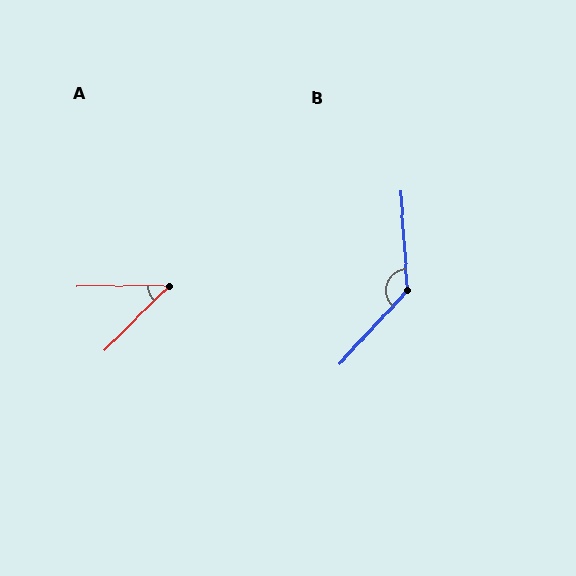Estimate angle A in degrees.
Approximately 44 degrees.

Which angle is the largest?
B, at approximately 134 degrees.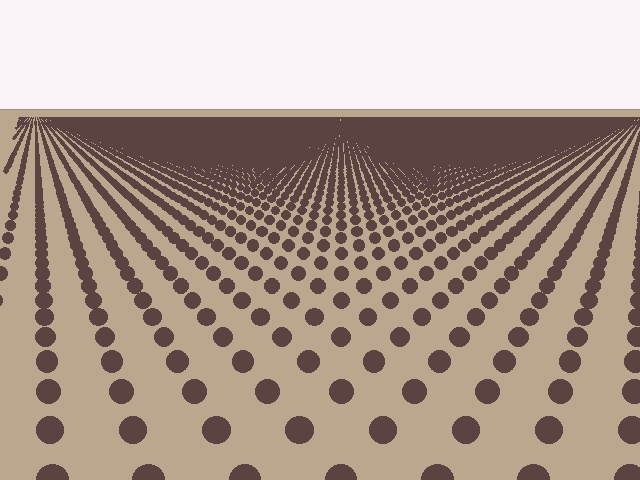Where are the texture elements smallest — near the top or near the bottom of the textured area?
Near the top.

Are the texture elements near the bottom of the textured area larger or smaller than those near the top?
Larger. Near the bottom, elements are closer to the viewer and appear at a bigger on-screen size.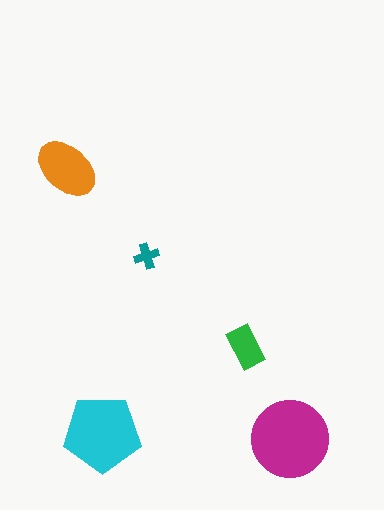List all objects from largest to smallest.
The magenta circle, the cyan pentagon, the orange ellipse, the green rectangle, the teal cross.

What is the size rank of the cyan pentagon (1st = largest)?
2nd.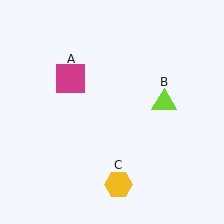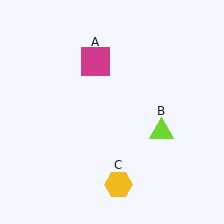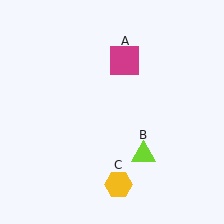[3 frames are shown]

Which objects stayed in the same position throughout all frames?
Yellow hexagon (object C) remained stationary.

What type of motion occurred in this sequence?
The magenta square (object A), lime triangle (object B) rotated clockwise around the center of the scene.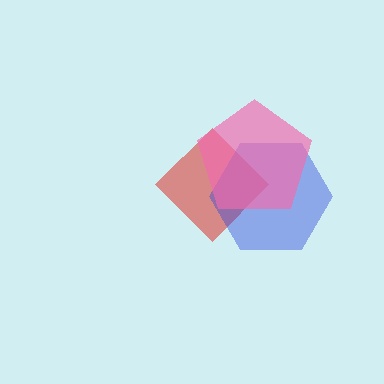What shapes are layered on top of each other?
The layered shapes are: a red diamond, a blue hexagon, a pink pentagon.